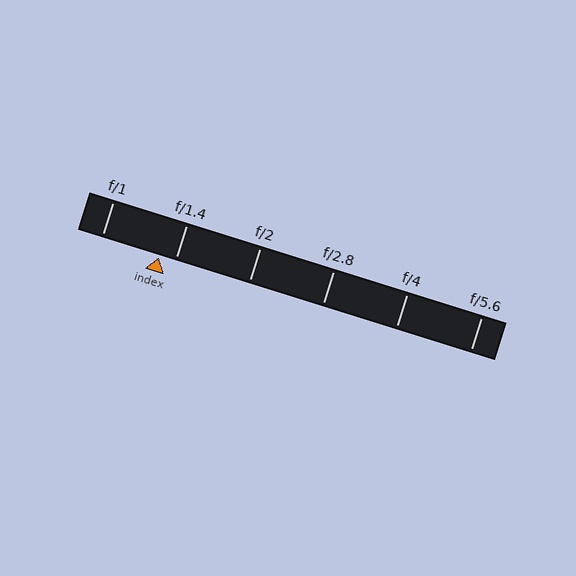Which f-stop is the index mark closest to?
The index mark is closest to f/1.4.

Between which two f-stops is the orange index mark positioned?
The index mark is between f/1 and f/1.4.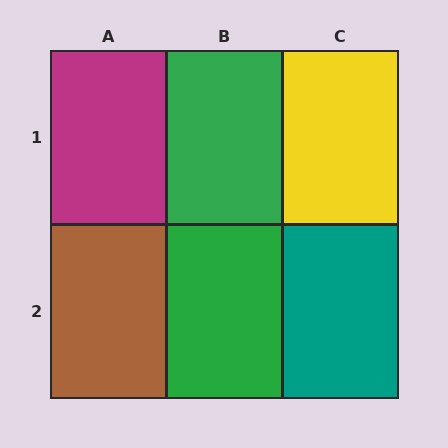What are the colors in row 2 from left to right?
Brown, green, teal.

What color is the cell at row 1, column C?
Yellow.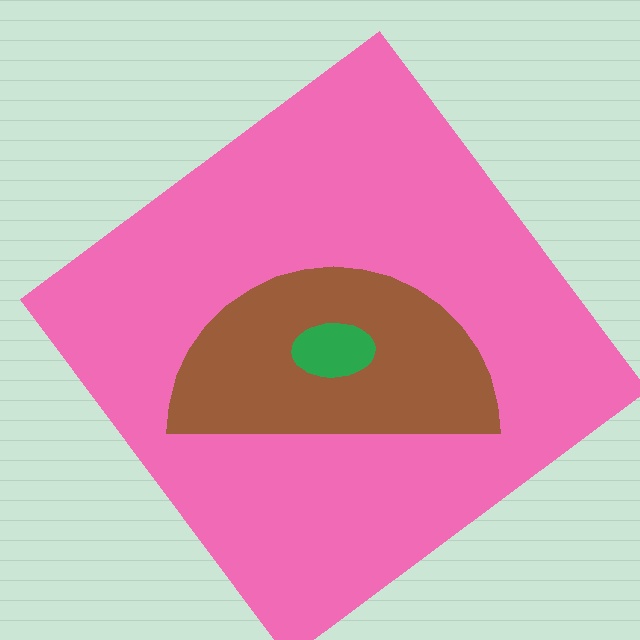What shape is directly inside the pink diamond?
The brown semicircle.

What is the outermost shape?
The pink diamond.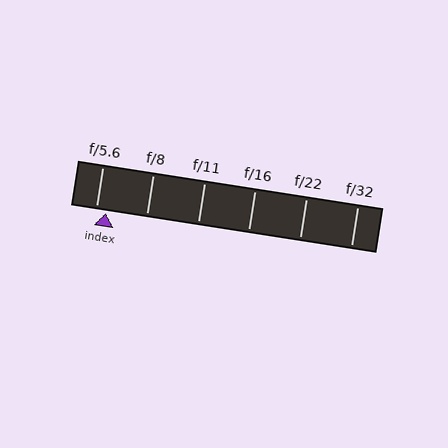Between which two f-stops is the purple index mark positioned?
The index mark is between f/5.6 and f/8.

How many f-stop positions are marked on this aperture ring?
There are 6 f-stop positions marked.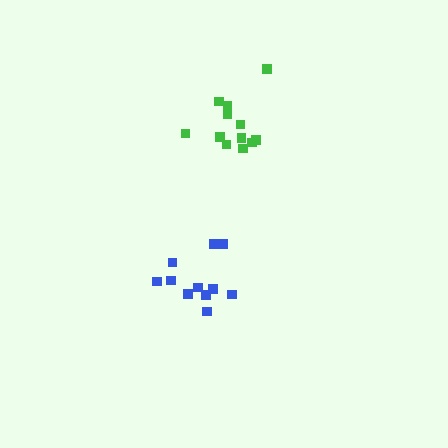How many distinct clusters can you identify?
There are 2 distinct clusters.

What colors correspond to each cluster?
The clusters are colored: green, blue.